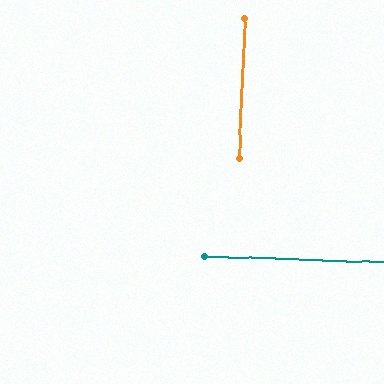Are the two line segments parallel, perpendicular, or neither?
Perpendicular — they meet at approximately 90°.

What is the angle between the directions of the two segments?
Approximately 90 degrees.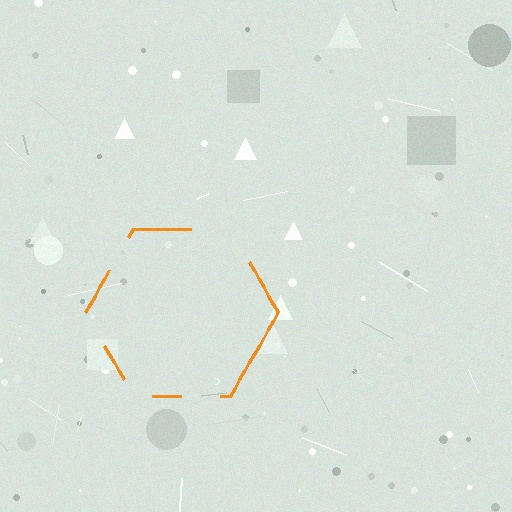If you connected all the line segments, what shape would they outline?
They would outline a hexagon.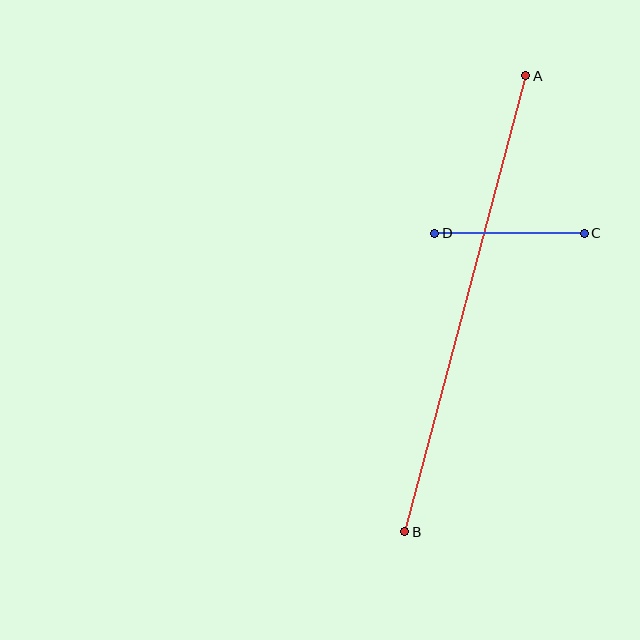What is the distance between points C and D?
The distance is approximately 149 pixels.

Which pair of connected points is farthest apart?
Points A and B are farthest apart.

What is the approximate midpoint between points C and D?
The midpoint is at approximately (509, 233) pixels.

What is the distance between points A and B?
The distance is approximately 472 pixels.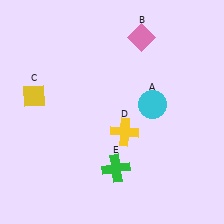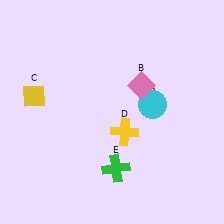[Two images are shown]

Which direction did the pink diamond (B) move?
The pink diamond (B) moved down.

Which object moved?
The pink diamond (B) moved down.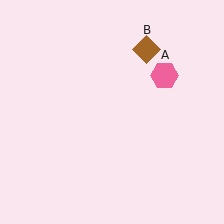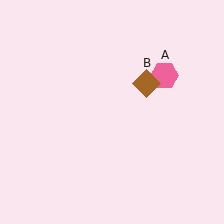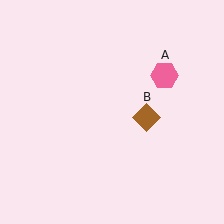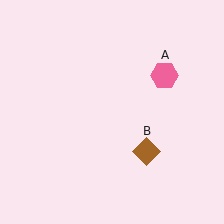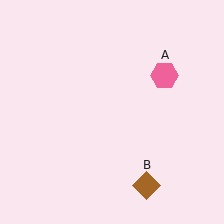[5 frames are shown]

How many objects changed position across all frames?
1 object changed position: brown diamond (object B).